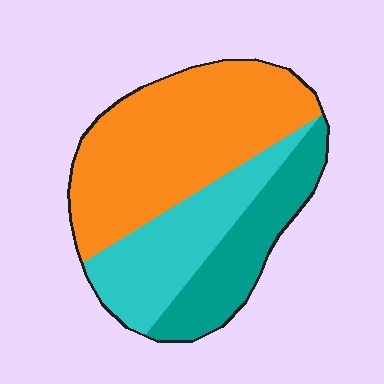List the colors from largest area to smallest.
From largest to smallest: orange, cyan, teal.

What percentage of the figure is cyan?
Cyan takes up about one quarter (1/4) of the figure.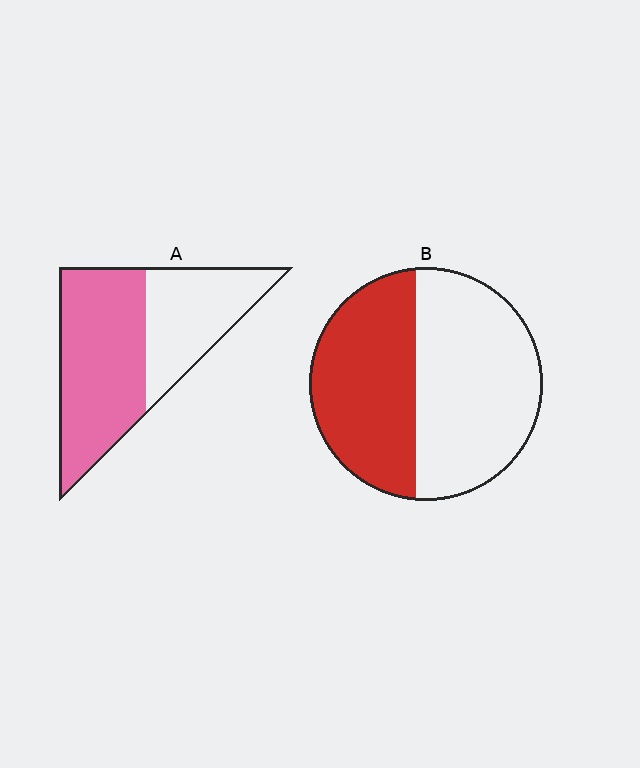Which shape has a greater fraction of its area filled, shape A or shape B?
Shape A.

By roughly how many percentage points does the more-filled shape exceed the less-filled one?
By roughly 15 percentage points (A over B).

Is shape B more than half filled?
No.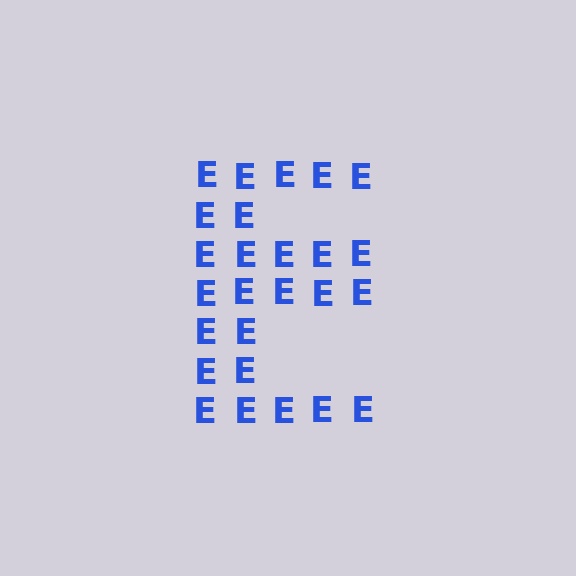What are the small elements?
The small elements are letter E's.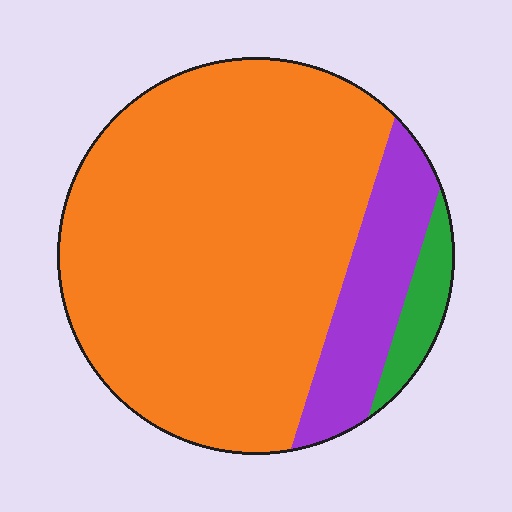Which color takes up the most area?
Orange, at roughly 80%.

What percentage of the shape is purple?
Purple takes up less than a sixth of the shape.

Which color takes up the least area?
Green, at roughly 5%.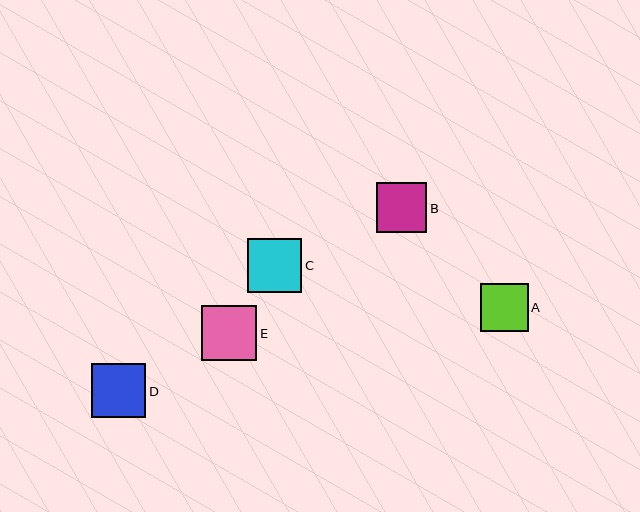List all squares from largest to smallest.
From largest to smallest: E, C, D, B, A.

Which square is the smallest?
Square A is the smallest with a size of approximately 48 pixels.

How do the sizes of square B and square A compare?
Square B and square A are approximately the same size.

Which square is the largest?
Square E is the largest with a size of approximately 55 pixels.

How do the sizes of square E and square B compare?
Square E and square B are approximately the same size.